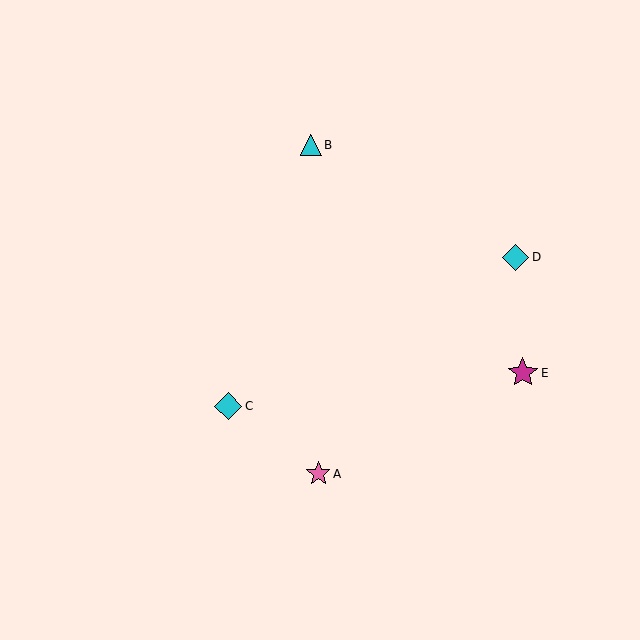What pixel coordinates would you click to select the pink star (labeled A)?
Click at (318, 474) to select the pink star A.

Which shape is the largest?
The magenta star (labeled E) is the largest.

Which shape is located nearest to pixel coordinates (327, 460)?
The pink star (labeled A) at (318, 474) is nearest to that location.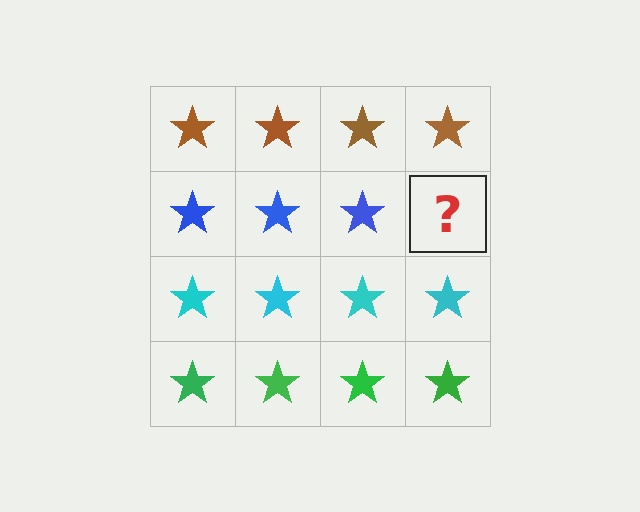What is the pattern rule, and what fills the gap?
The rule is that each row has a consistent color. The gap should be filled with a blue star.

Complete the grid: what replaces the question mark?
The question mark should be replaced with a blue star.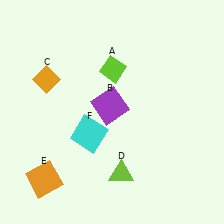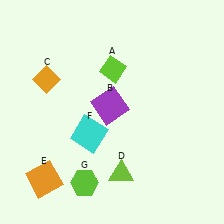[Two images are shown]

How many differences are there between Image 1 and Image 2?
There is 1 difference between the two images.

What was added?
A lime hexagon (G) was added in Image 2.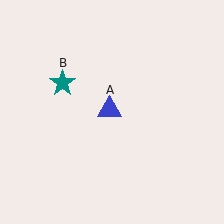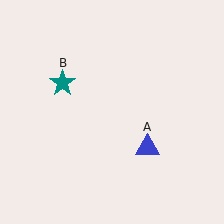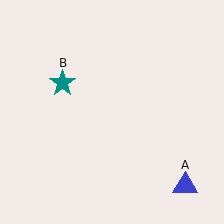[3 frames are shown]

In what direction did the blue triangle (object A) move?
The blue triangle (object A) moved down and to the right.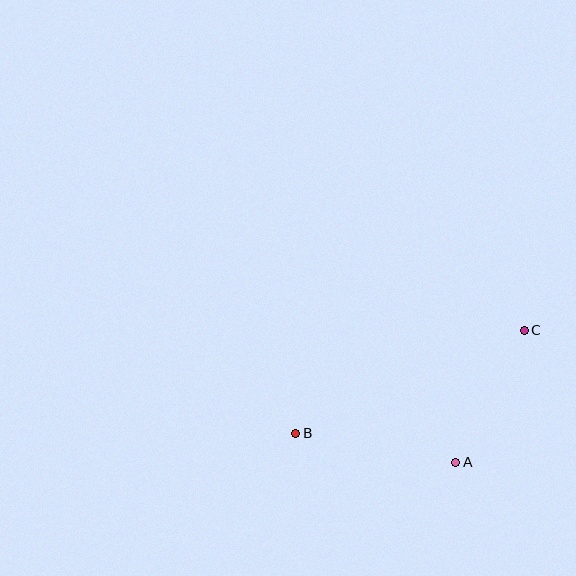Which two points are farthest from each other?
Points B and C are farthest from each other.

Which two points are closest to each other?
Points A and C are closest to each other.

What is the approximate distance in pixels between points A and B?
The distance between A and B is approximately 162 pixels.